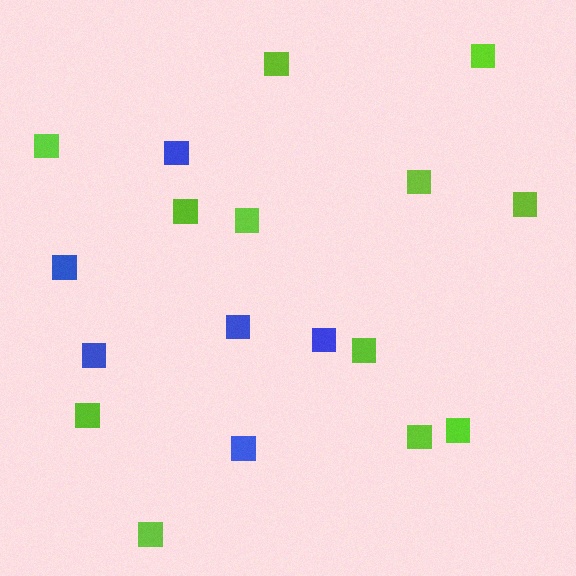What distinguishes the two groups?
There are 2 groups: one group of blue squares (6) and one group of lime squares (12).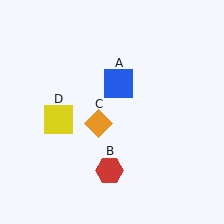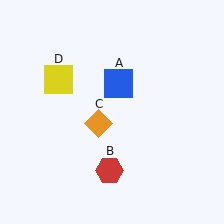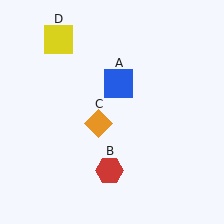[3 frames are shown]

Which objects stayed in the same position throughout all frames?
Blue square (object A) and red hexagon (object B) and orange diamond (object C) remained stationary.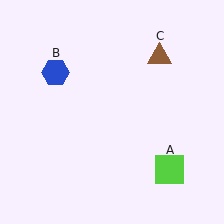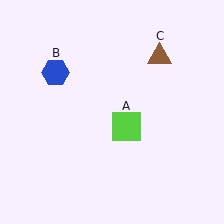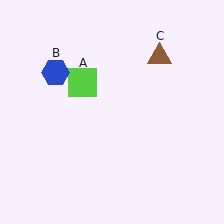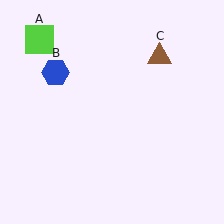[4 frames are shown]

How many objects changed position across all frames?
1 object changed position: lime square (object A).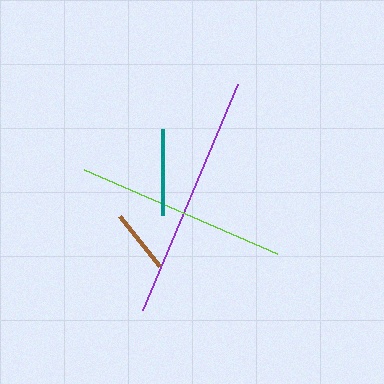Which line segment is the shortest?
The brown line is the shortest at approximately 64 pixels.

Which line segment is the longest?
The purple line is the longest at approximately 245 pixels.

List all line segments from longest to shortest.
From longest to shortest: purple, lime, teal, brown.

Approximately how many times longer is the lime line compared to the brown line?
The lime line is approximately 3.3 times the length of the brown line.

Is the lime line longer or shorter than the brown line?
The lime line is longer than the brown line.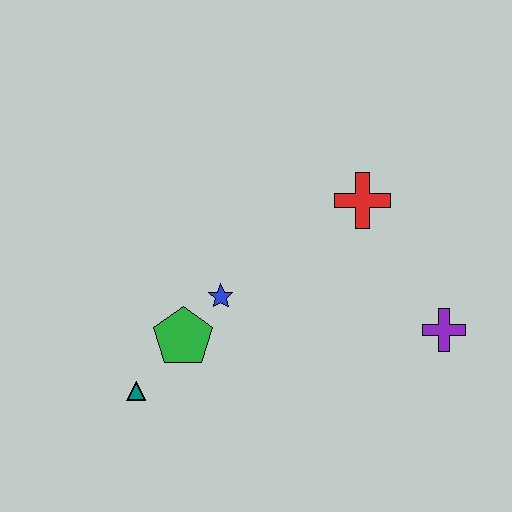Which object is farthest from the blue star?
The purple cross is farthest from the blue star.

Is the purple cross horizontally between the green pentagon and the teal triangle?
No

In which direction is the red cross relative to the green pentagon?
The red cross is to the right of the green pentagon.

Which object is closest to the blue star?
The green pentagon is closest to the blue star.